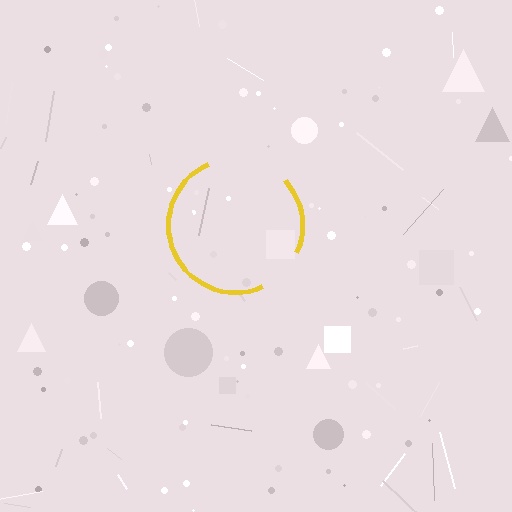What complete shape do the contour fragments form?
The contour fragments form a circle.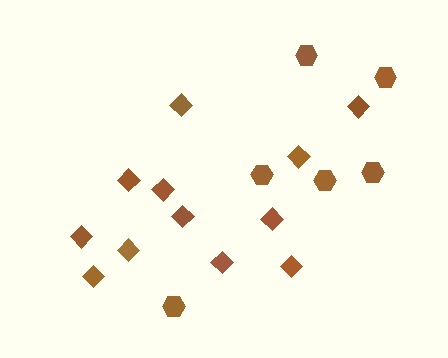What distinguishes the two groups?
There are 2 groups: one group of diamonds (12) and one group of hexagons (6).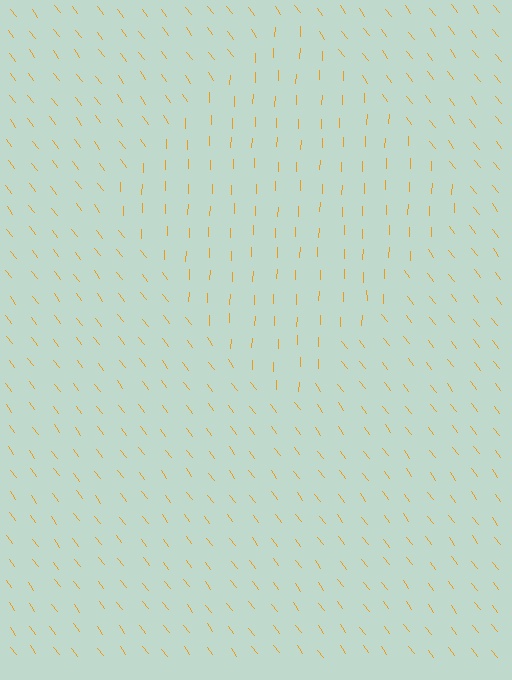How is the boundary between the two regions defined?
The boundary is defined purely by a change in line orientation (approximately 39 degrees difference). All lines are the same color and thickness.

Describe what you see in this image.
The image is filled with small orange line segments. A diamond region in the image has lines oriented differently from the surrounding lines, creating a visible texture boundary.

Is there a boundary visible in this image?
Yes, there is a texture boundary formed by a change in line orientation.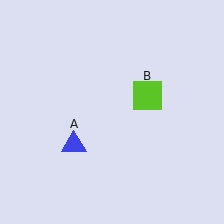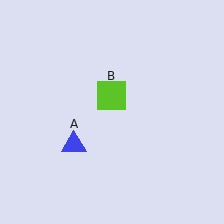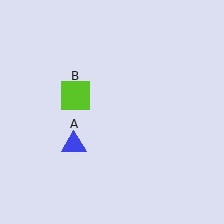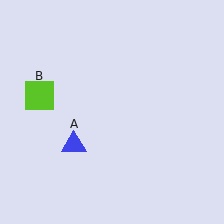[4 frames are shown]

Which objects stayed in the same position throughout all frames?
Blue triangle (object A) remained stationary.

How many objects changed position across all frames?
1 object changed position: lime square (object B).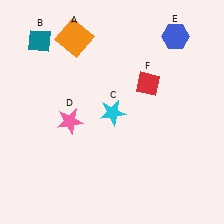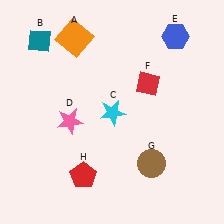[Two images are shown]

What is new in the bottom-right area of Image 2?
A brown circle (G) was added in the bottom-right area of Image 2.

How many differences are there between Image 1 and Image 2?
There are 2 differences between the two images.